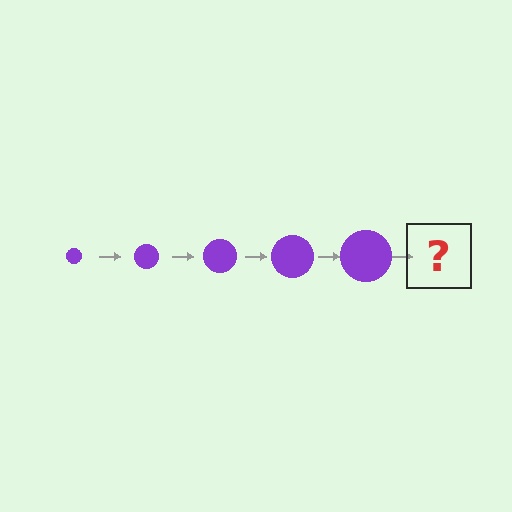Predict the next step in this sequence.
The next step is a purple circle, larger than the previous one.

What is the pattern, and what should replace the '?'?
The pattern is that the circle gets progressively larger each step. The '?' should be a purple circle, larger than the previous one.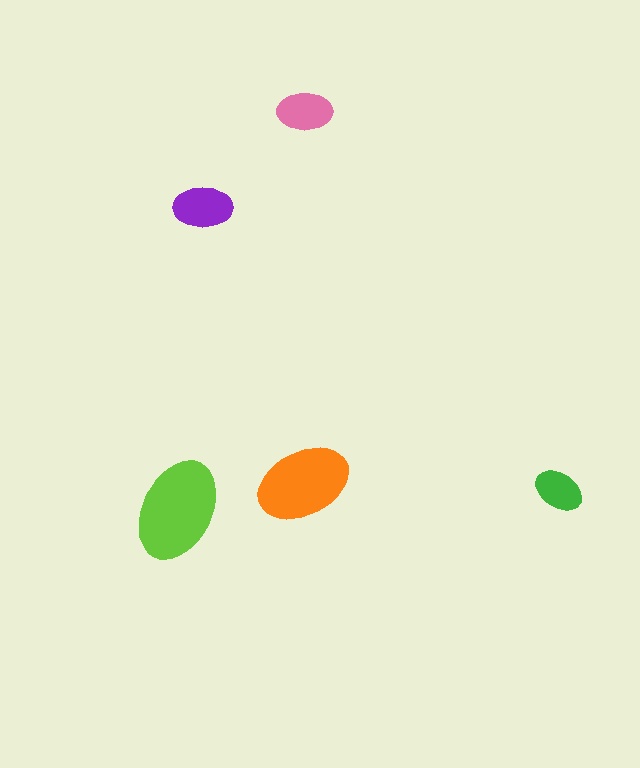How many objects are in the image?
There are 5 objects in the image.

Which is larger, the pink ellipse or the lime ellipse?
The lime one.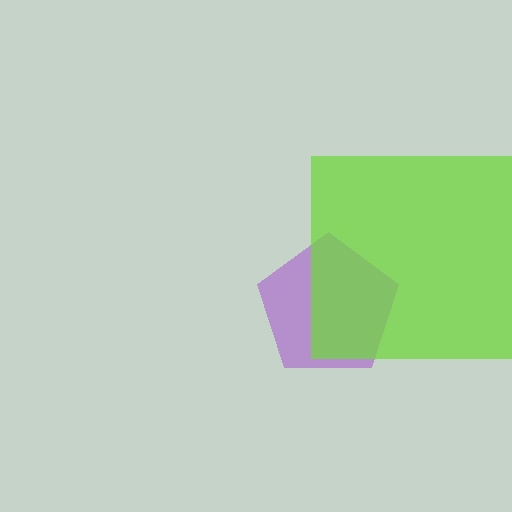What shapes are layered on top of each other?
The layered shapes are: a purple pentagon, a lime square.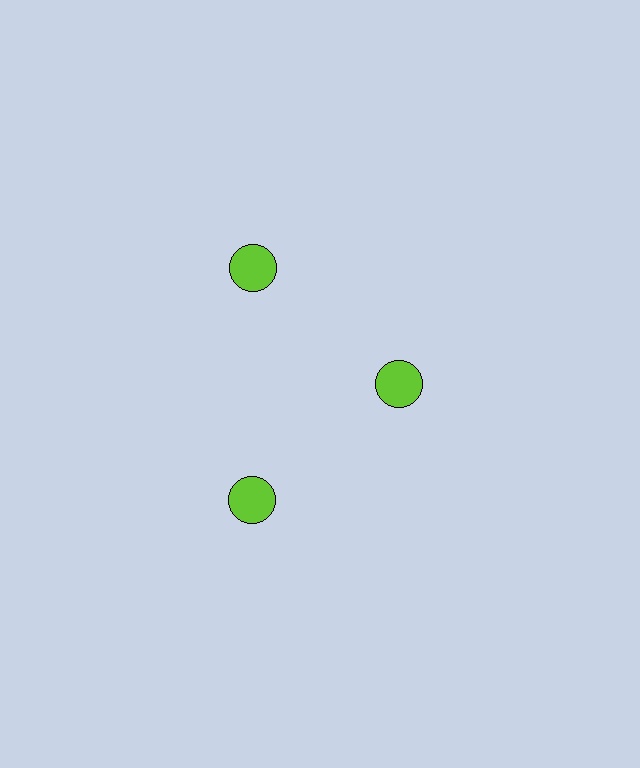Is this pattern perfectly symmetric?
No. The 3 lime circles are arranged in a ring, but one element near the 3 o'clock position is pulled inward toward the center, breaking the 3-fold rotational symmetry.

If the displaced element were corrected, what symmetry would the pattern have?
It would have 3-fold rotational symmetry — the pattern would map onto itself every 120 degrees.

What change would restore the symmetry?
The symmetry would be restored by moving it outward, back onto the ring so that all 3 circles sit at equal angles and equal distance from the center.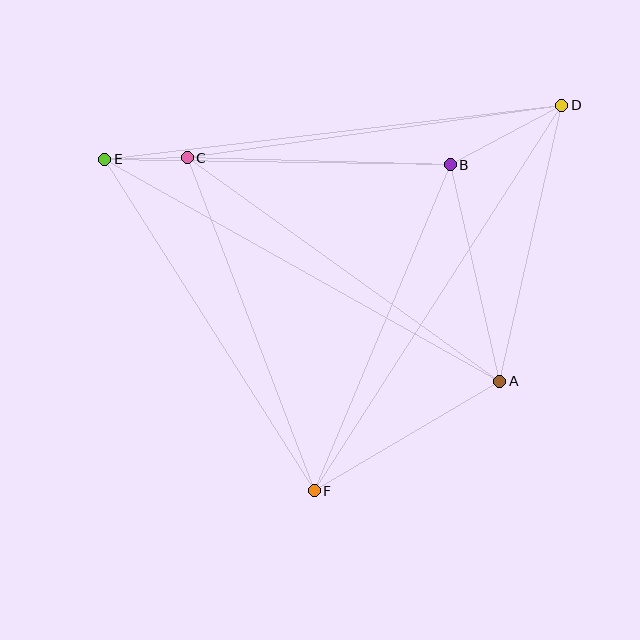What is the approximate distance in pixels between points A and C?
The distance between A and C is approximately 384 pixels.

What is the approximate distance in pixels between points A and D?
The distance between A and D is approximately 283 pixels.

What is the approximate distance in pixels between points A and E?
The distance between A and E is approximately 453 pixels.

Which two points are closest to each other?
Points C and E are closest to each other.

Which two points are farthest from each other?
Points D and E are farthest from each other.